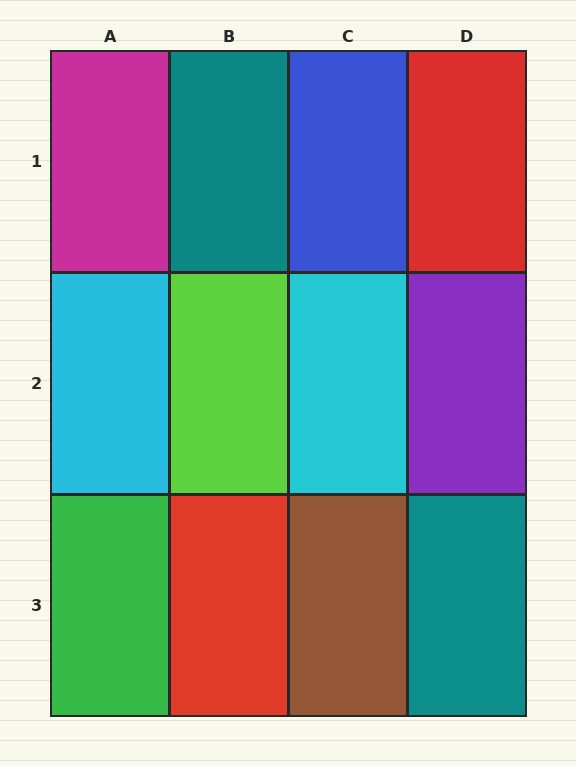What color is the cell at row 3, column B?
Red.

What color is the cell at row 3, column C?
Brown.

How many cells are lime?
1 cell is lime.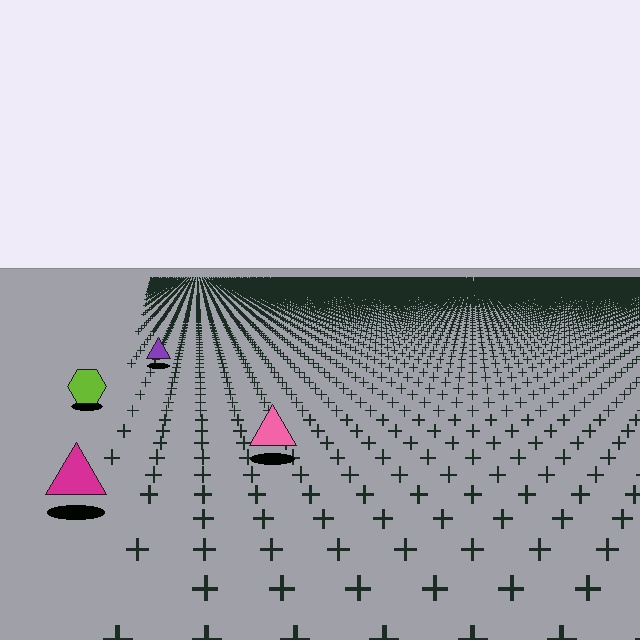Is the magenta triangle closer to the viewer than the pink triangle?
Yes. The magenta triangle is closer — you can tell from the texture gradient: the ground texture is coarser near it.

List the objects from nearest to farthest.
From nearest to farthest: the magenta triangle, the pink triangle, the lime hexagon, the purple triangle.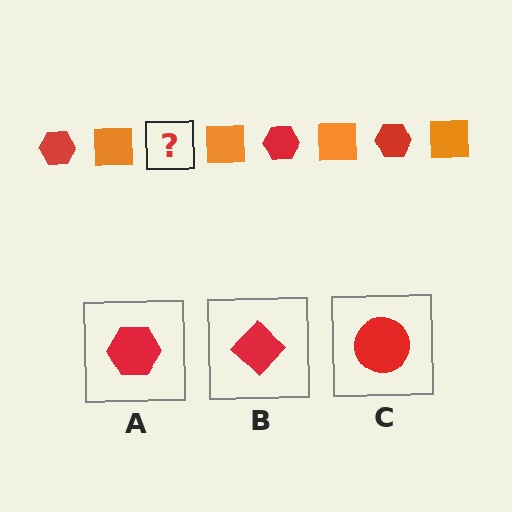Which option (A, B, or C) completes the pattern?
A.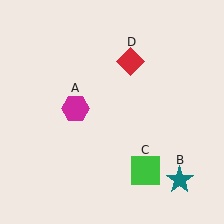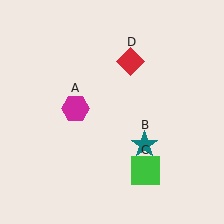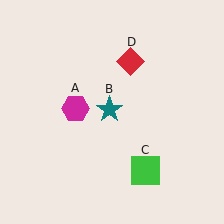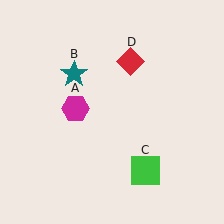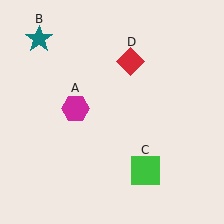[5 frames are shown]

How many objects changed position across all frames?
1 object changed position: teal star (object B).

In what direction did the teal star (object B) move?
The teal star (object B) moved up and to the left.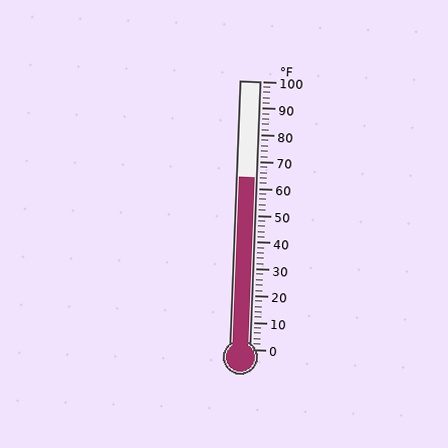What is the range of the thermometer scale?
The thermometer scale ranges from 0°F to 100°F.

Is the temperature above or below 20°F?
The temperature is above 20°F.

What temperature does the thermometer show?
The thermometer shows approximately 64°F.